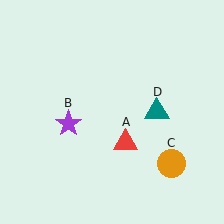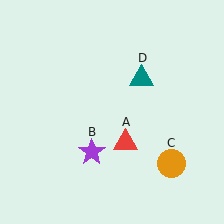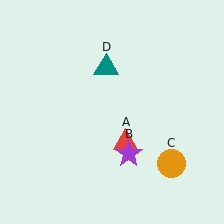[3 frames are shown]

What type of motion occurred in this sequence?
The purple star (object B), teal triangle (object D) rotated counterclockwise around the center of the scene.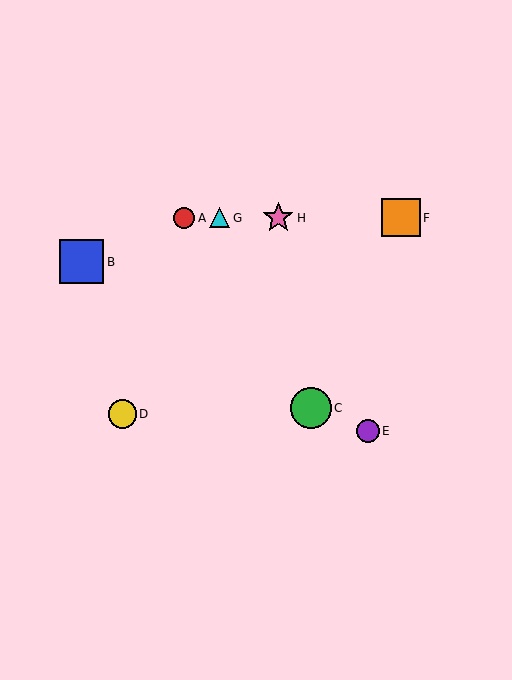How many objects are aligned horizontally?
4 objects (A, F, G, H) are aligned horizontally.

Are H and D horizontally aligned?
No, H is at y≈218 and D is at y≈414.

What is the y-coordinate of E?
Object E is at y≈431.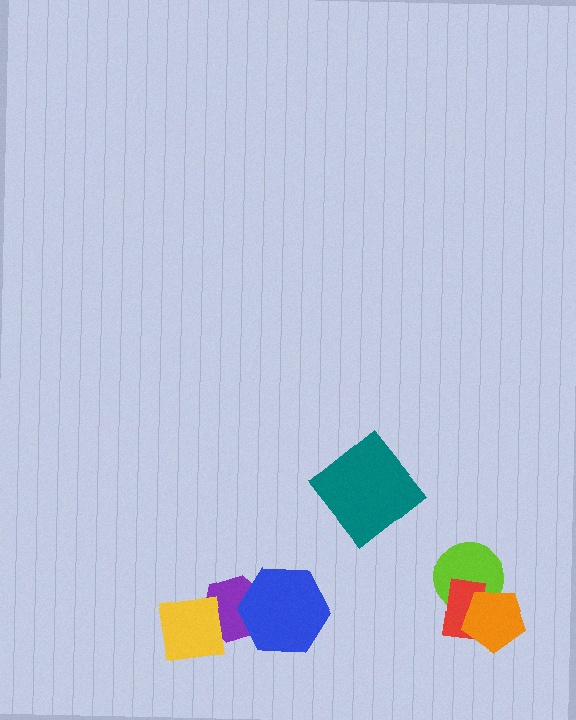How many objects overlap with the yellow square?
1 object overlaps with the yellow square.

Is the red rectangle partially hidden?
Yes, it is partially covered by another shape.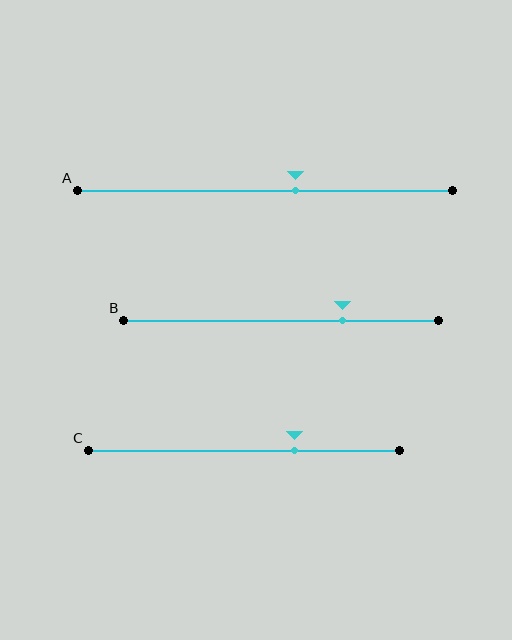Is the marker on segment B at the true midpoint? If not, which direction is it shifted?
No, the marker on segment B is shifted to the right by about 20% of the segment length.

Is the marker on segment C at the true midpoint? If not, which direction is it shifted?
No, the marker on segment C is shifted to the right by about 16% of the segment length.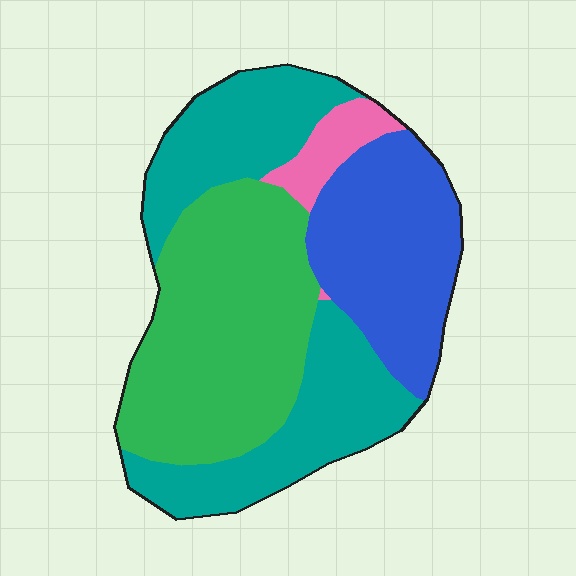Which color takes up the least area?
Pink, at roughly 5%.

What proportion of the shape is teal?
Teal takes up about one third (1/3) of the shape.